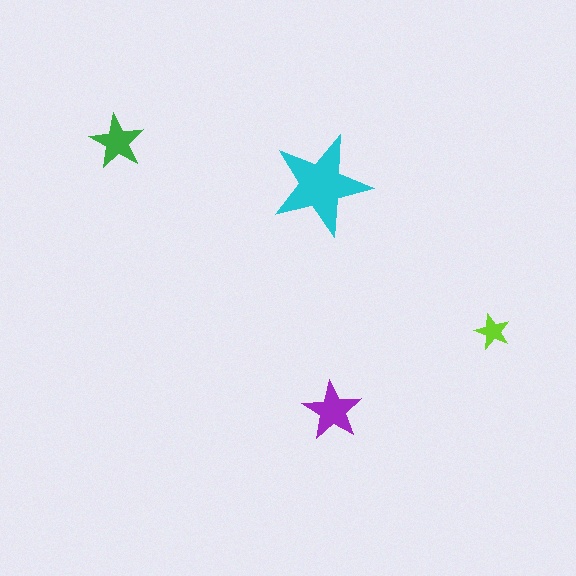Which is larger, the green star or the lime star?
The green one.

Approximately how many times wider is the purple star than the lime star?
About 1.5 times wider.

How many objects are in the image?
There are 4 objects in the image.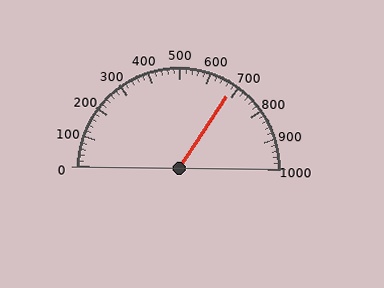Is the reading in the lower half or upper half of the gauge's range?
The reading is in the upper half of the range (0 to 1000).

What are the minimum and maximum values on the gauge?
The gauge ranges from 0 to 1000.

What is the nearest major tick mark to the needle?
The nearest major tick mark is 700.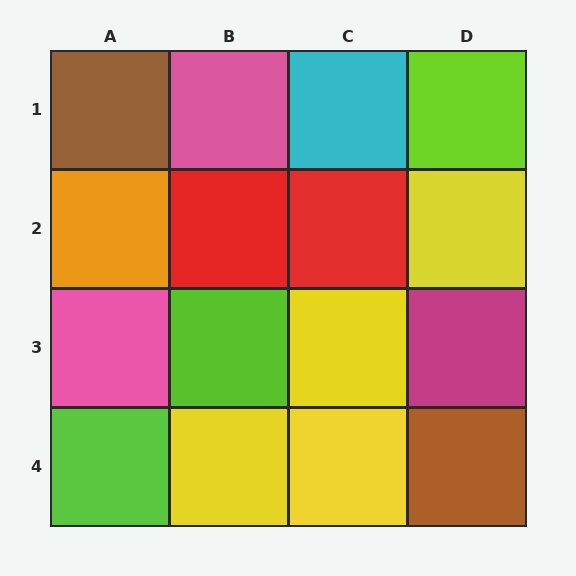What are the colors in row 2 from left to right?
Orange, red, red, yellow.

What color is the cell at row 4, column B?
Yellow.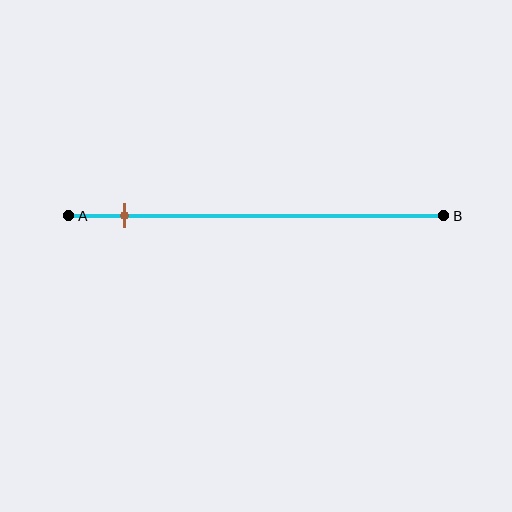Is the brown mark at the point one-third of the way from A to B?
No, the mark is at about 15% from A, not at the 33% one-third point.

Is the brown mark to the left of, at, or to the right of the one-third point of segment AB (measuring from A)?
The brown mark is to the left of the one-third point of segment AB.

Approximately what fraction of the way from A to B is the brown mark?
The brown mark is approximately 15% of the way from A to B.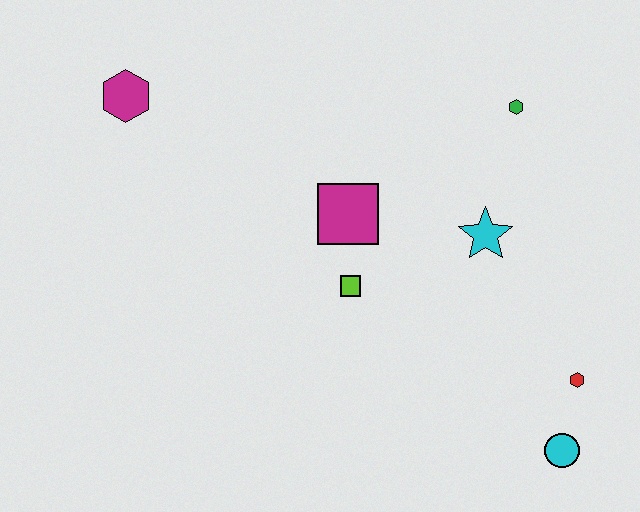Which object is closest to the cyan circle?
The red hexagon is closest to the cyan circle.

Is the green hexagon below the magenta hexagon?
Yes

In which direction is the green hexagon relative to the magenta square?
The green hexagon is to the right of the magenta square.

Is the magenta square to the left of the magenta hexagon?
No